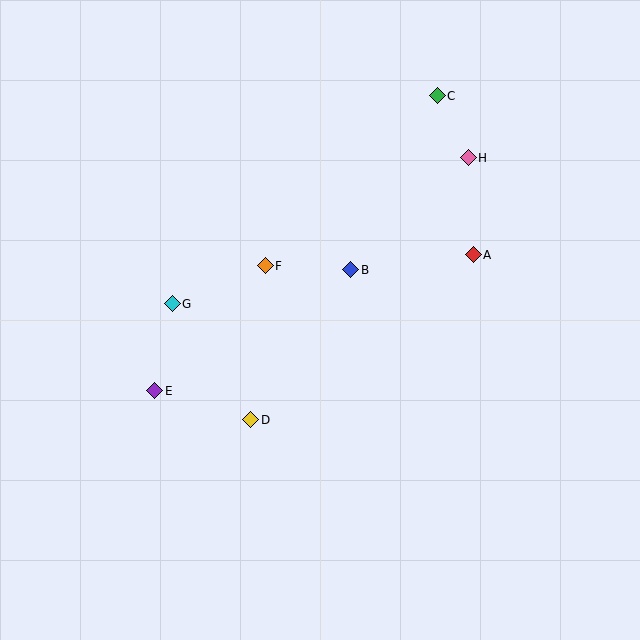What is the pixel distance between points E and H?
The distance between E and H is 391 pixels.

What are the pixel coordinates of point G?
Point G is at (172, 304).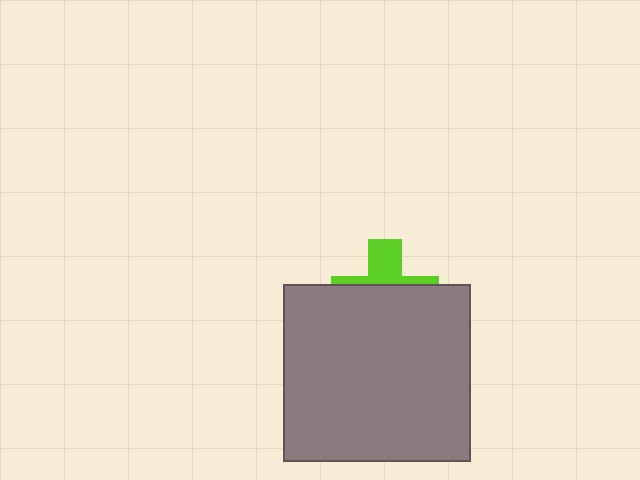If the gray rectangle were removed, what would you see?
You would see the complete lime cross.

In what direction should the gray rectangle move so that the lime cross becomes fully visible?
The gray rectangle should move down. That is the shortest direction to clear the overlap and leave the lime cross fully visible.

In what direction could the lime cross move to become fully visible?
The lime cross could move up. That would shift it out from behind the gray rectangle entirely.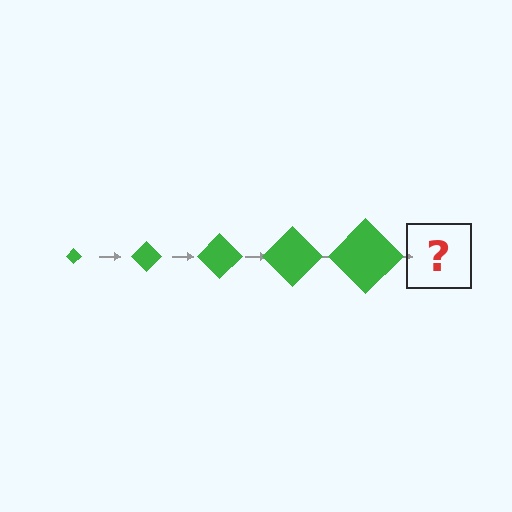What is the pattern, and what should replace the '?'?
The pattern is that the diamond gets progressively larger each step. The '?' should be a green diamond, larger than the previous one.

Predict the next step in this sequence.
The next step is a green diamond, larger than the previous one.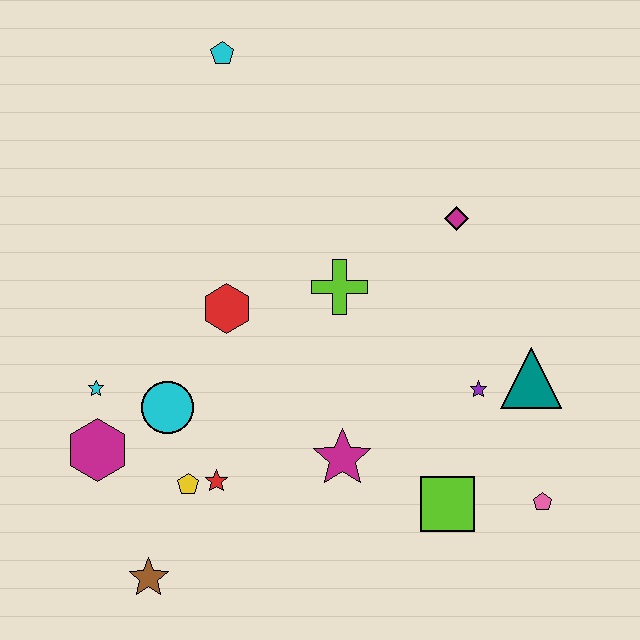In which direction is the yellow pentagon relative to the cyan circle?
The yellow pentagon is below the cyan circle.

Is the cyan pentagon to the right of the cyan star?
Yes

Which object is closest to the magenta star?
The lime square is closest to the magenta star.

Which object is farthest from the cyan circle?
The pink pentagon is farthest from the cyan circle.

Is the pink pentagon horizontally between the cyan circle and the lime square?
No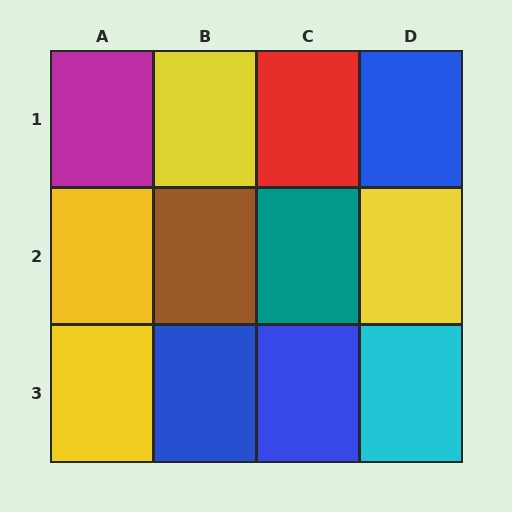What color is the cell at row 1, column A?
Magenta.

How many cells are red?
1 cell is red.